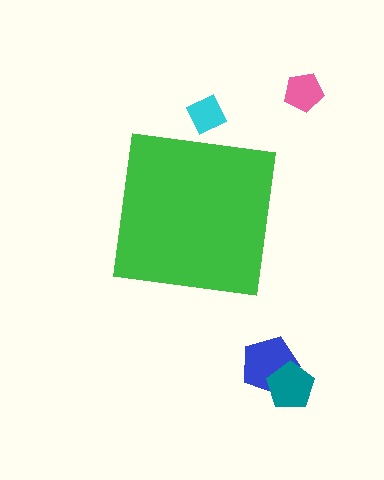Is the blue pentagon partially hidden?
No, the blue pentagon is fully visible.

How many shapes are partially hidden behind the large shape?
1 shape is partially hidden.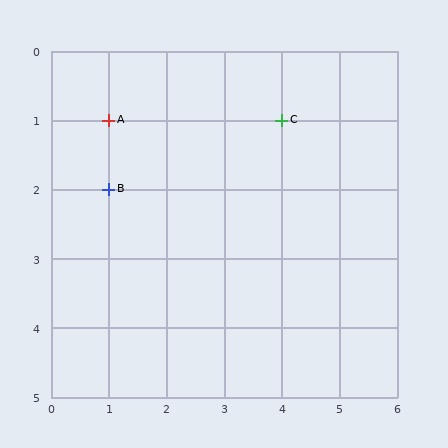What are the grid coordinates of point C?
Point C is at grid coordinates (4, 1).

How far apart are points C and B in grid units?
Points C and B are 3 columns and 1 row apart (about 3.2 grid units diagonally).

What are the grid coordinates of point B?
Point B is at grid coordinates (1, 2).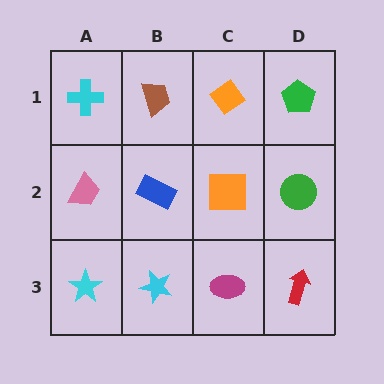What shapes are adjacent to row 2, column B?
A brown trapezoid (row 1, column B), a cyan star (row 3, column B), a pink trapezoid (row 2, column A), an orange square (row 2, column C).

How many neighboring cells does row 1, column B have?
3.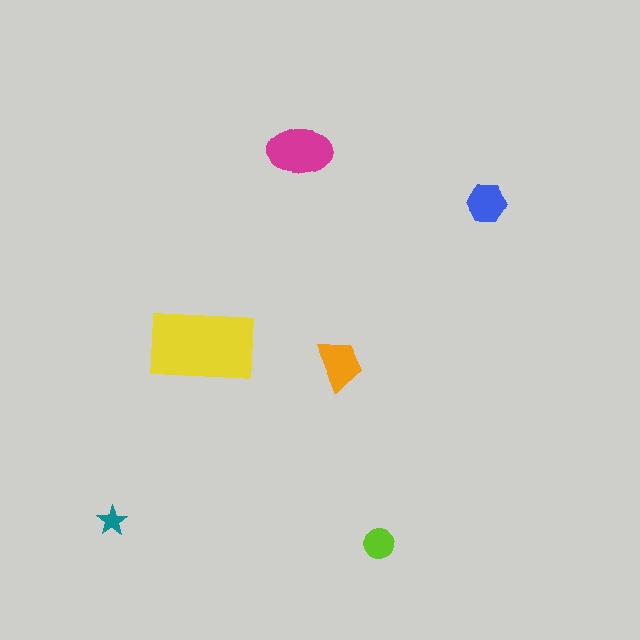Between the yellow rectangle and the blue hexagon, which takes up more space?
The yellow rectangle.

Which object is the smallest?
The teal star.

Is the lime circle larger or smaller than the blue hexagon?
Smaller.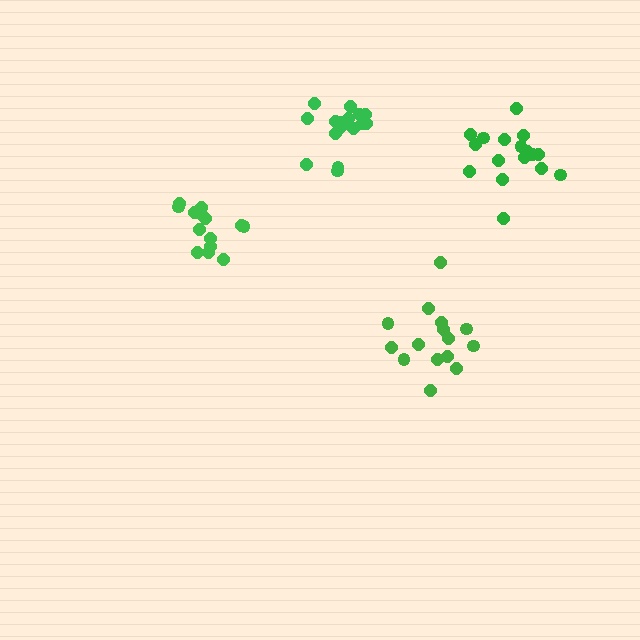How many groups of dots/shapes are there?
There are 4 groups.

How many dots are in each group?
Group 1: 15 dots, Group 2: 17 dots, Group 3: 18 dots, Group 4: 14 dots (64 total).